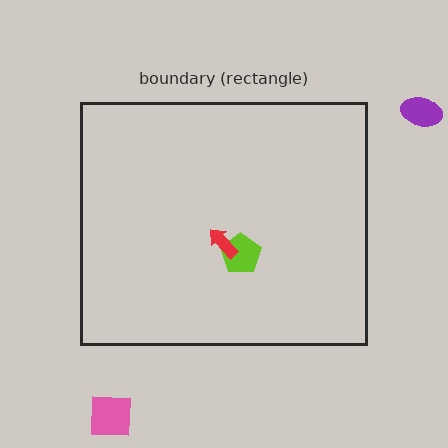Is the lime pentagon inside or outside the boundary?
Inside.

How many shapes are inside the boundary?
2 inside, 2 outside.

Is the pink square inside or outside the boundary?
Outside.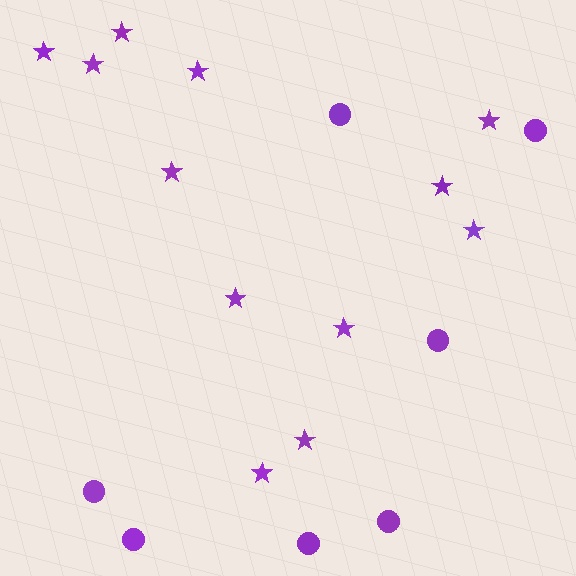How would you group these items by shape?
There are 2 groups: one group of stars (12) and one group of circles (7).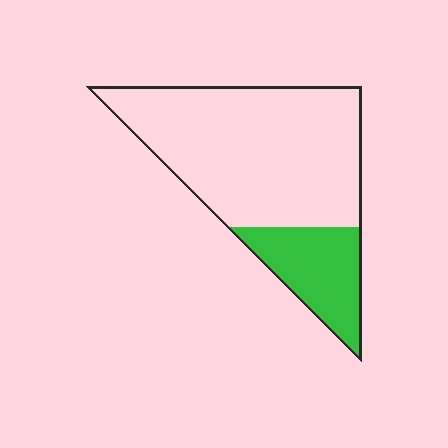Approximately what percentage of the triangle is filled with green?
Approximately 25%.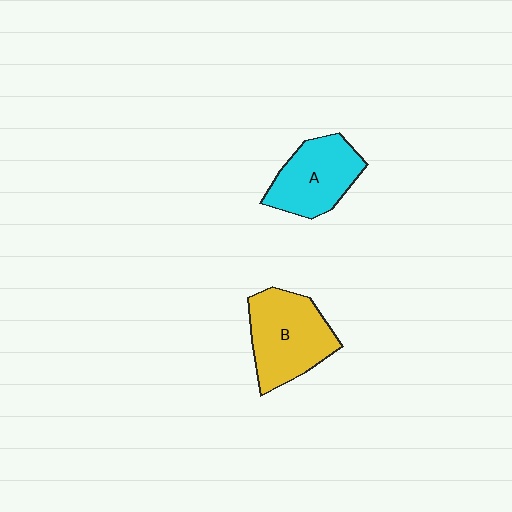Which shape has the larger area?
Shape B (yellow).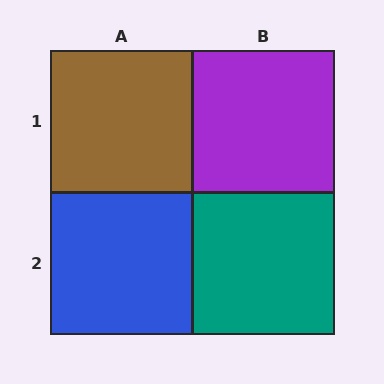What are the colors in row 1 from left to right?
Brown, purple.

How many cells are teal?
1 cell is teal.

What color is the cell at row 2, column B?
Teal.